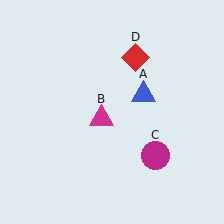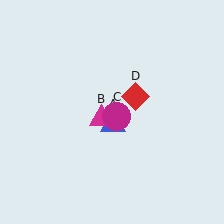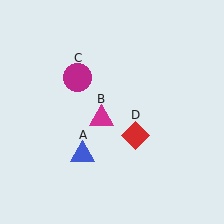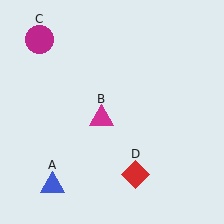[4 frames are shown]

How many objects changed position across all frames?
3 objects changed position: blue triangle (object A), magenta circle (object C), red diamond (object D).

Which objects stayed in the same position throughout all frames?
Magenta triangle (object B) remained stationary.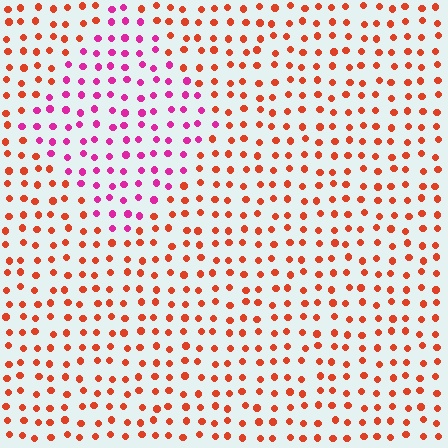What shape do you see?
I see a diamond.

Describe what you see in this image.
The image is filled with small red elements in a uniform arrangement. A diamond-shaped region is visible where the elements are tinted to a slightly different hue, forming a subtle color boundary.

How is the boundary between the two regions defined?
The boundary is defined purely by a slight shift in hue (about 50 degrees). Spacing, size, and orientation are identical on both sides.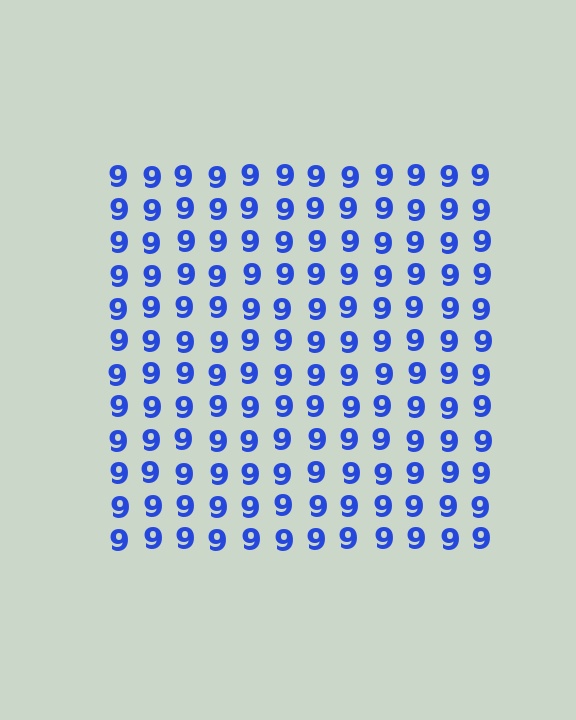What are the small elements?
The small elements are digit 9's.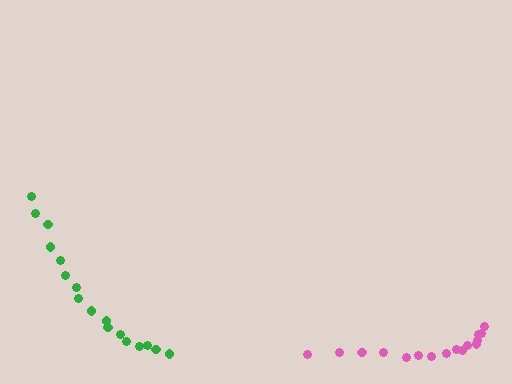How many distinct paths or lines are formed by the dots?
There are 2 distinct paths.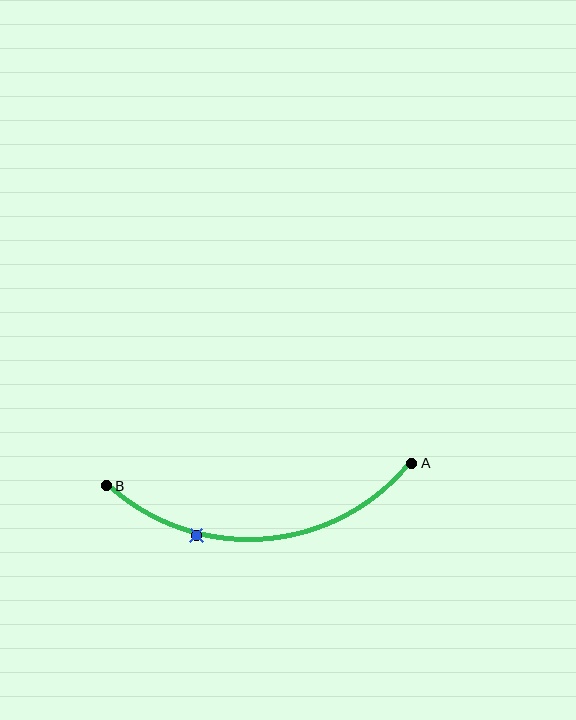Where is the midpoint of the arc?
The arc midpoint is the point on the curve farthest from the straight line joining A and B. It sits below that line.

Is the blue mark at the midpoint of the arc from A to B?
No. The blue mark lies on the arc but is closer to endpoint B. The arc midpoint would be at the point on the curve equidistant along the arc from both A and B.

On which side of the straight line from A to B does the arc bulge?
The arc bulges below the straight line connecting A and B.